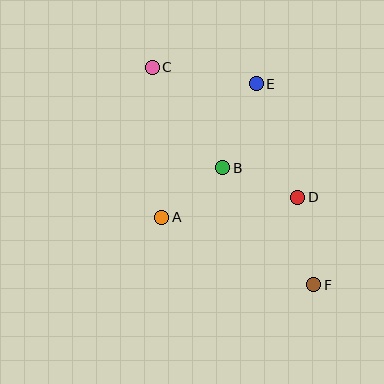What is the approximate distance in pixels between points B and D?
The distance between B and D is approximately 81 pixels.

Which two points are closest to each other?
Points A and B are closest to each other.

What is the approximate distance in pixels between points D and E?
The distance between D and E is approximately 121 pixels.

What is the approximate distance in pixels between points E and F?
The distance between E and F is approximately 209 pixels.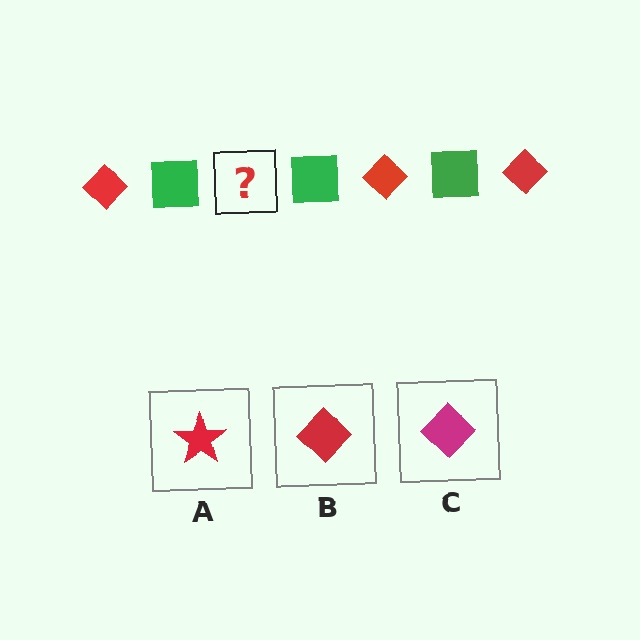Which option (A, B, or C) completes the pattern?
B.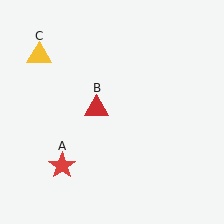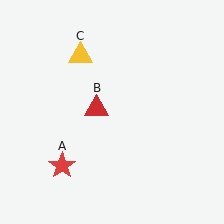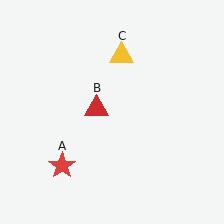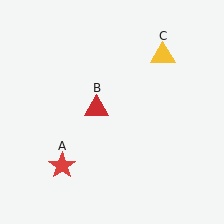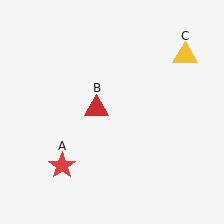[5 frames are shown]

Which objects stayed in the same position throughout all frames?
Red star (object A) and red triangle (object B) remained stationary.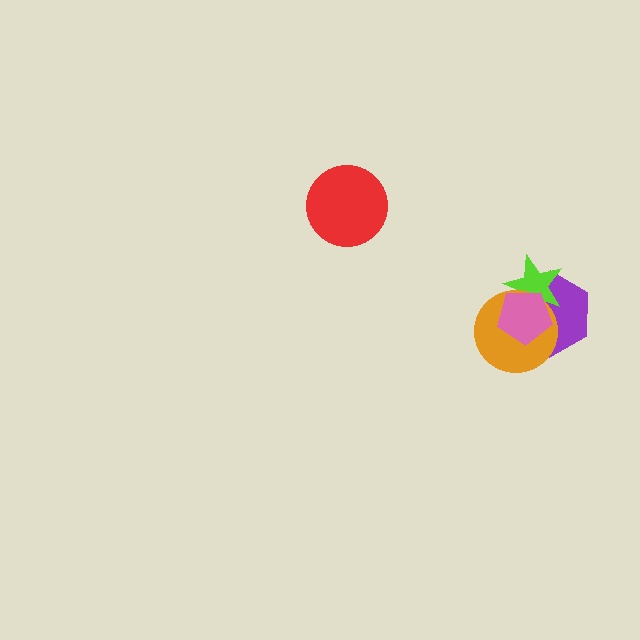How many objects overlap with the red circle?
0 objects overlap with the red circle.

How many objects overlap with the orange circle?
3 objects overlap with the orange circle.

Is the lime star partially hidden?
Yes, it is partially covered by another shape.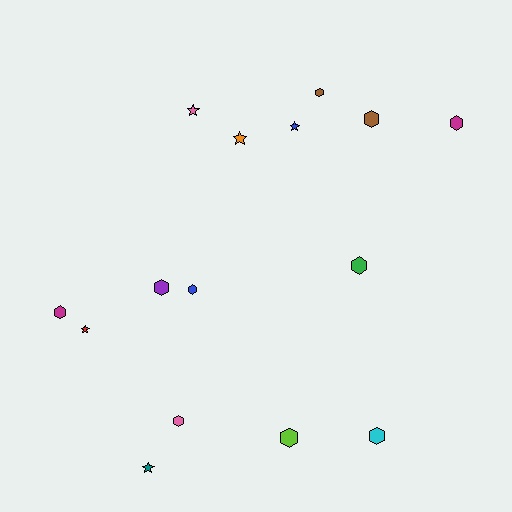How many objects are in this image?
There are 15 objects.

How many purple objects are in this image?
There is 1 purple object.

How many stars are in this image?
There are 5 stars.